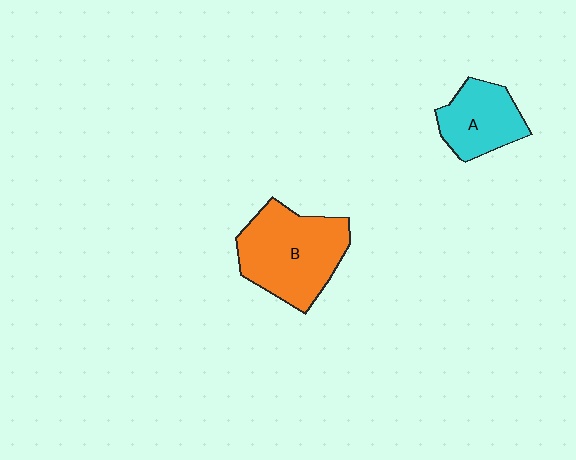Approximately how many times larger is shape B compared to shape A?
Approximately 1.6 times.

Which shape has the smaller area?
Shape A (cyan).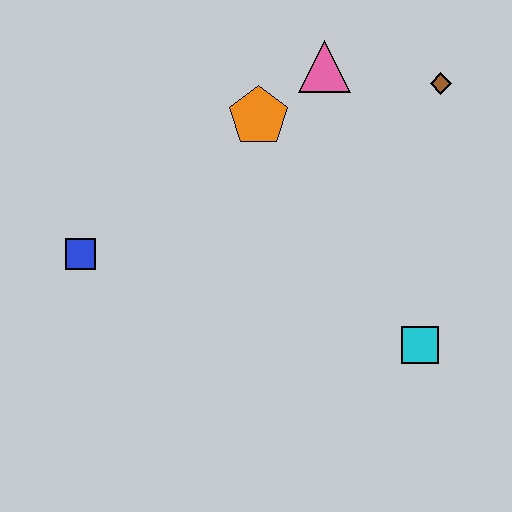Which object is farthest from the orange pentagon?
The cyan square is farthest from the orange pentagon.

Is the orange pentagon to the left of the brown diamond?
Yes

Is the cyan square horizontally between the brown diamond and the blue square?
Yes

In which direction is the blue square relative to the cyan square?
The blue square is to the left of the cyan square.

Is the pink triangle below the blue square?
No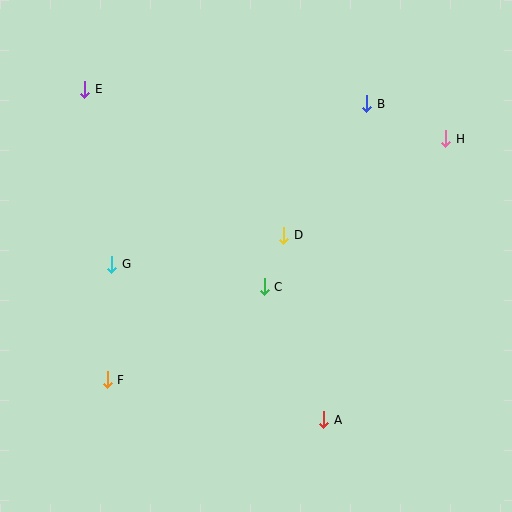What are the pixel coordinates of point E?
Point E is at (85, 89).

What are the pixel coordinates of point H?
Point H is at (446, 139).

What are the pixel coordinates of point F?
Point F is at (107, 380).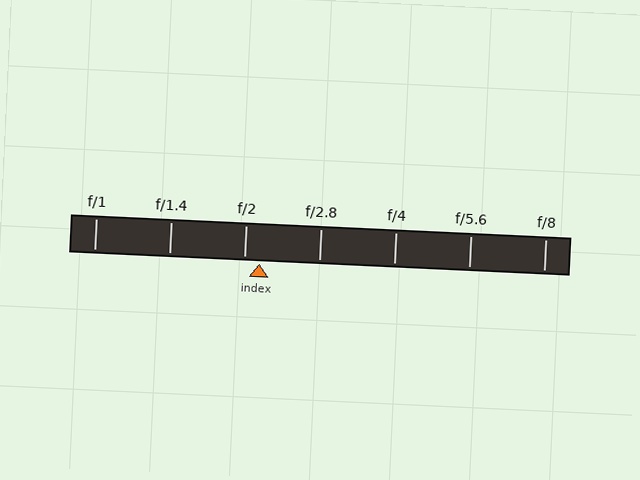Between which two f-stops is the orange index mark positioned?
The index mark is between f/2 and f/2.8.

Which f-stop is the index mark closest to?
The index mark is closest to f/2.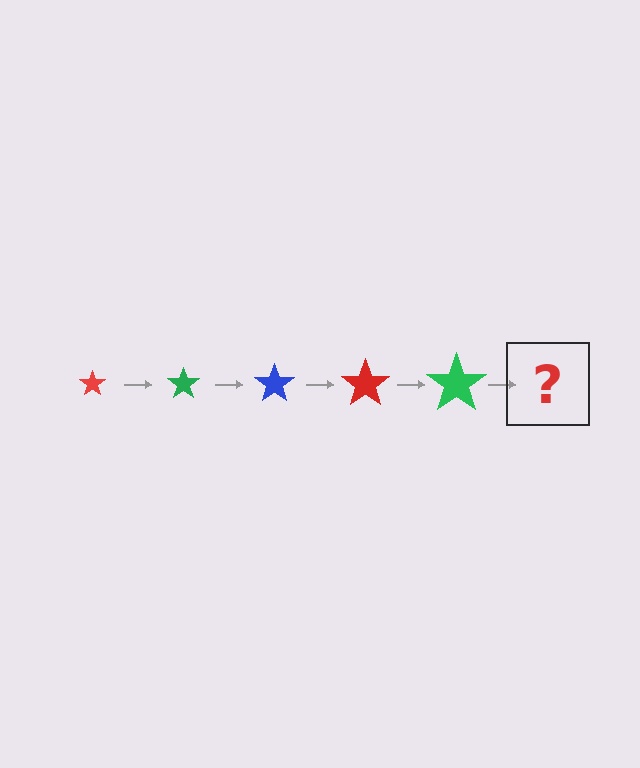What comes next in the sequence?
The next element should be a blue star, larger than the previous one.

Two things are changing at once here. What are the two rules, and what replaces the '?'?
The two rules are that the star grows larger each step and the color cycles through red, green, and blue. The '?' should be a blue star, larger than the previous one.